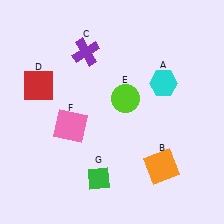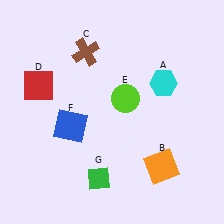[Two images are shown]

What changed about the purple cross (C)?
In Image 1, C is purple. In Image 2, it changed to brown.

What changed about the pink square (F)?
In Image 1, F is pink. In Image 2, it changed to blue.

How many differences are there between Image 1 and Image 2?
There are 2 differences between the two images.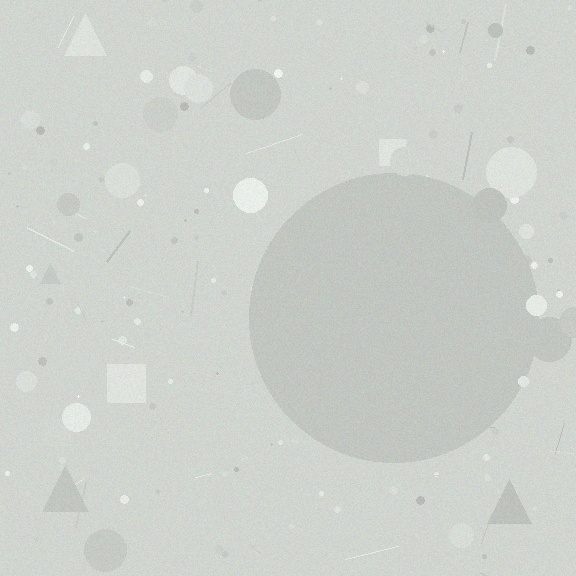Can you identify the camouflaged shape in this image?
The camouflaged shape is a circle.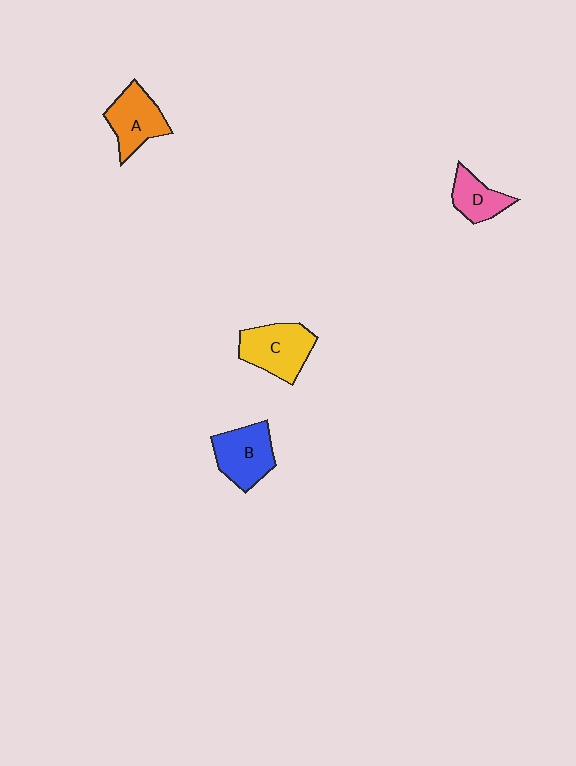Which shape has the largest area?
Shape C (yellow).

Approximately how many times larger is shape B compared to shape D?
Approximately 1.5 times.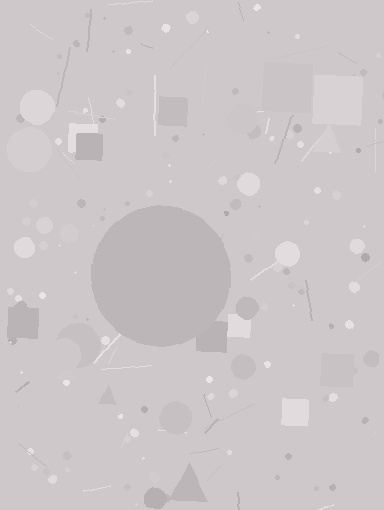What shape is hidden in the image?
A circle is hidden in the image.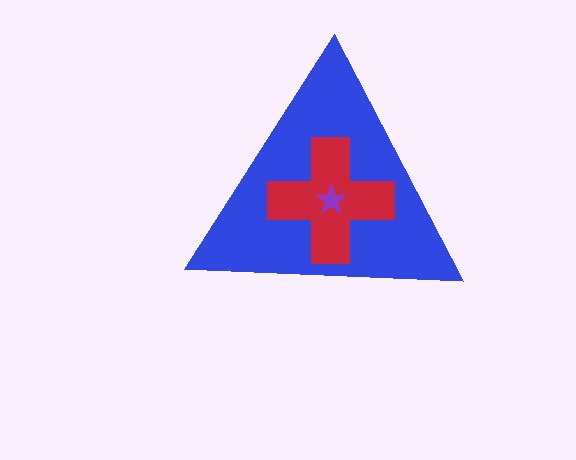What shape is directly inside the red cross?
The purple star.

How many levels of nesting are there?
3.